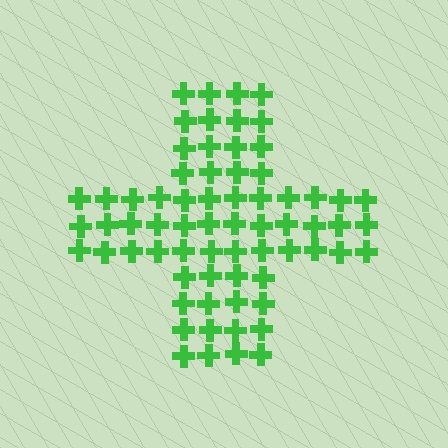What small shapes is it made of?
It is made of small crosses.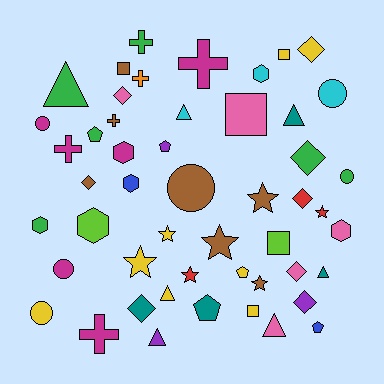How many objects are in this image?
There are 50 objects.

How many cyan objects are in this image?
There are 3 cyan objects.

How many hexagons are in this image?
There are 6 hexagons.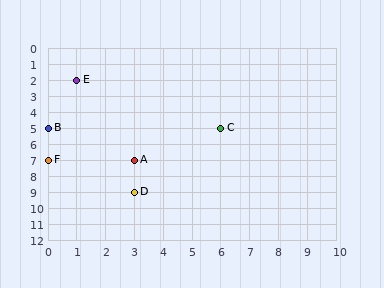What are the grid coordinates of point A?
Point A is at grid coordinates (3, 7).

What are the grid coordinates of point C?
Point C is at grid coordinates (6, 5).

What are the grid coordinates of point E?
Point E is at grid coordinates (1, 2).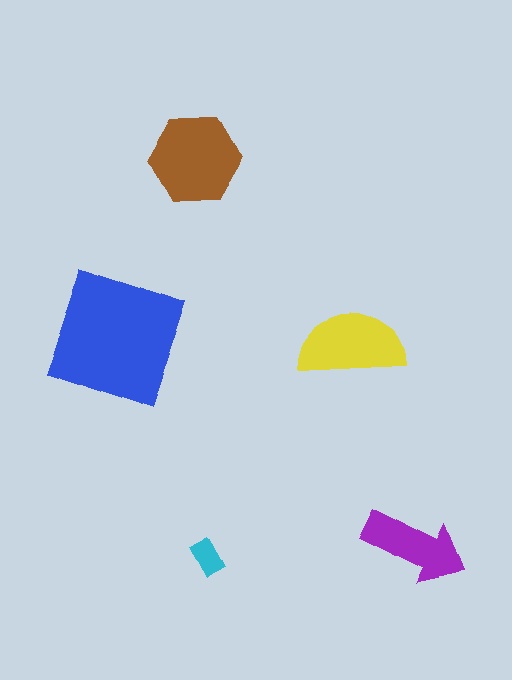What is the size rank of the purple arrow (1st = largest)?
4th.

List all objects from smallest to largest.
The cyan rectangle, the purple arrow, the yellow semicircle, the brown hexagon, the blue square.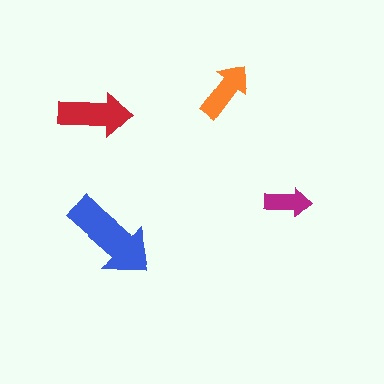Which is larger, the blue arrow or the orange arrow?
The blue one.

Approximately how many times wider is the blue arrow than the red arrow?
About 1.5 times wider.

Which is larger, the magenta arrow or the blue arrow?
The blue one.